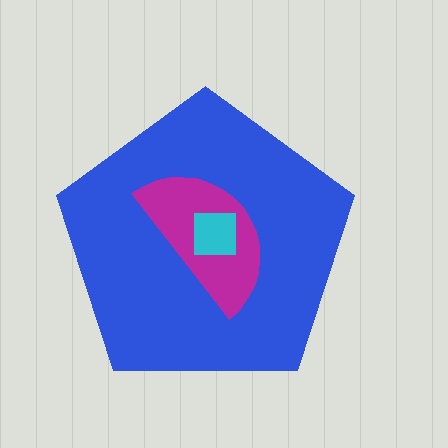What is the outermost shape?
The blue pentagon.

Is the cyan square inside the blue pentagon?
Yes.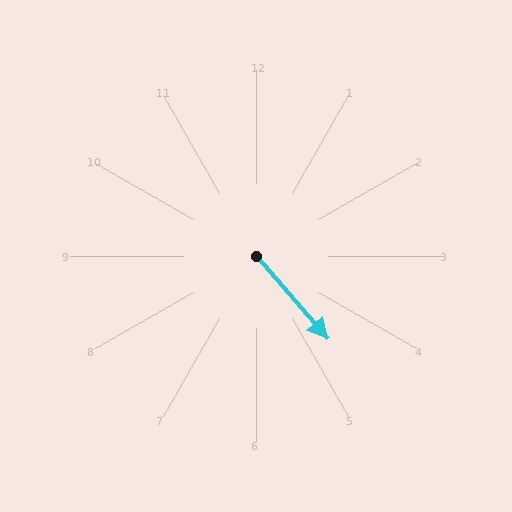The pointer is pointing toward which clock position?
Roughly 5 o'clock.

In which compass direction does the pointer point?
Southeast.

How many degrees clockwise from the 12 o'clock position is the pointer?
Approximately 139 degrees.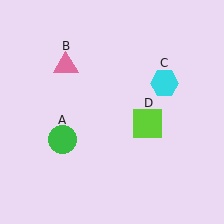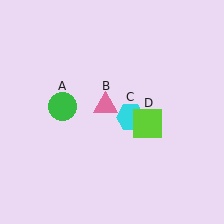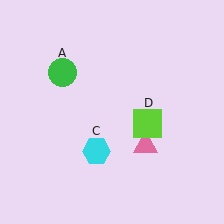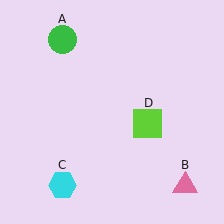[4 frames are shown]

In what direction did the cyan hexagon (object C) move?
The cyan hexagon (object C) moved down and to the left.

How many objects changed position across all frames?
3 objects changed position: green circle (object A), pink triangle (object B), cyan hexagon (object C).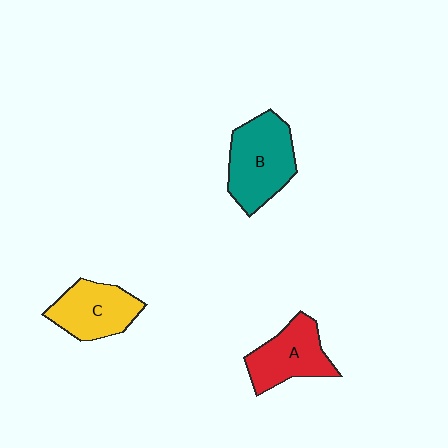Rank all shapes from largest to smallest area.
From largest to smallest: B (teal), A (red), C (yellow).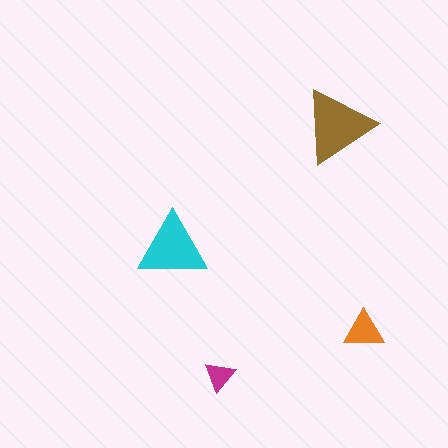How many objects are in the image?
There are 4 objects in the image.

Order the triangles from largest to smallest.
the brown one, the cyan one, the orange one, the magenta one.